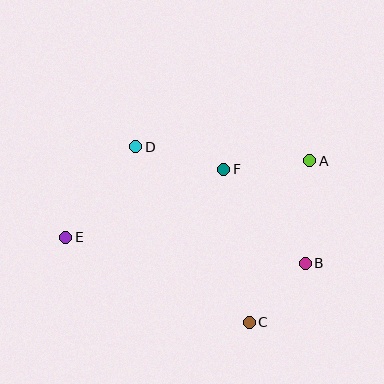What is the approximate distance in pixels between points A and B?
The distance between A and B is approximately 103 pixels.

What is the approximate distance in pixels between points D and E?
The distance between D and E is approximately 115 pixels.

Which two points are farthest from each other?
Points A and E are farthest from each other.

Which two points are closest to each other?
Points B and C are closest to each other.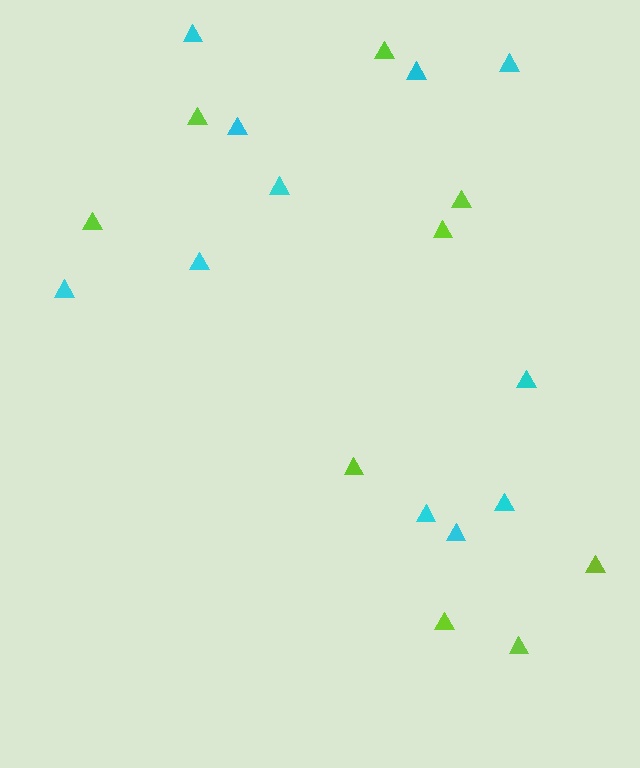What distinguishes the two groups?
There are 2 groups: one group of lime triangles (9) and one group of cyan triangles (11).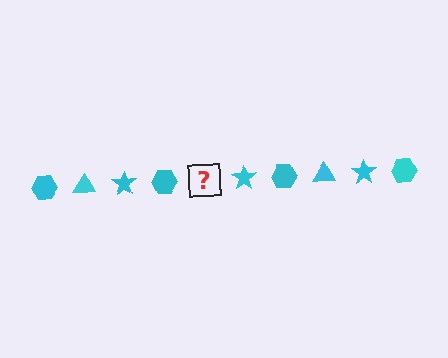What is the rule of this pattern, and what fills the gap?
The rule is that the pattern cycles through hexagon, triangle, star shapes in cyan. The gap should be filled with a cyan triangle.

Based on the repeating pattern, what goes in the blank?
The blank should be a cyan triangle.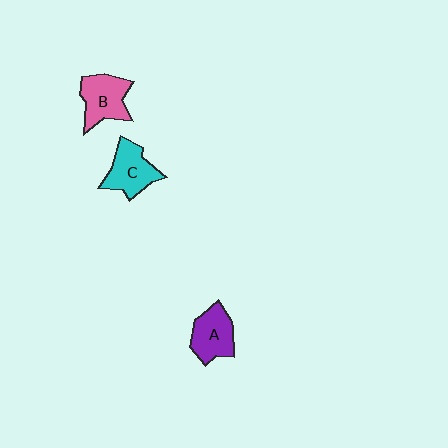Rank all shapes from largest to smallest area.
From largest to smallest: B (pink), C (cyan), A (purple).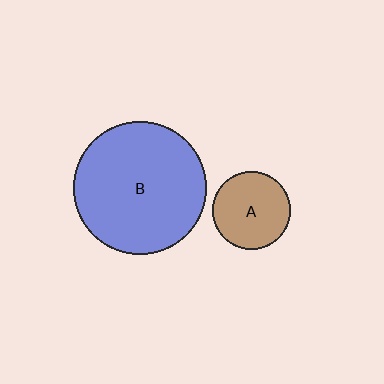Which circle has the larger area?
Circle B (blue).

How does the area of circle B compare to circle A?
Approximately 2.9 times.